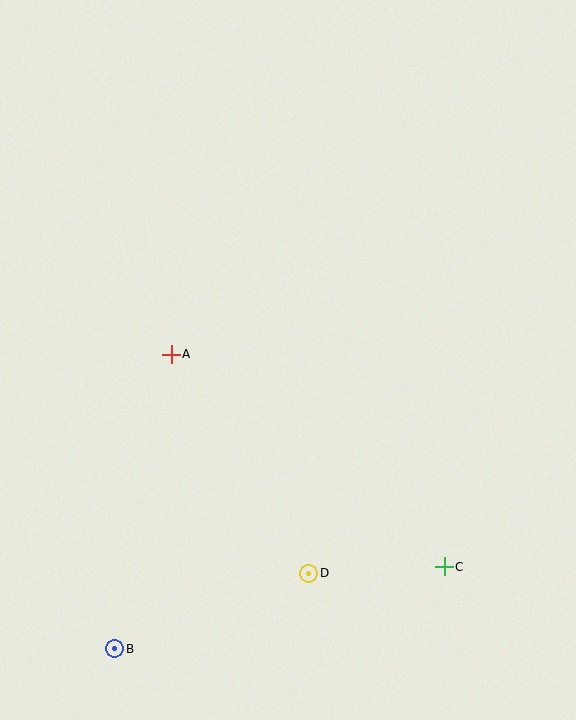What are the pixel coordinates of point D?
Point D is at (309, 573).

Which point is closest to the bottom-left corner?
Point B is closest to the bottom-left corner.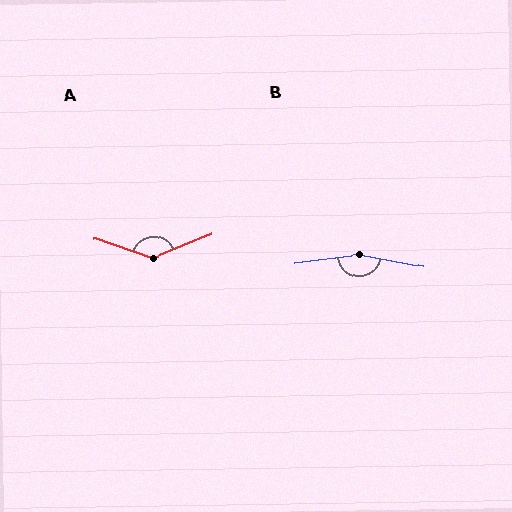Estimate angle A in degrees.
Approximately 140 degrees.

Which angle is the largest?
B, at approximately 162 degrees.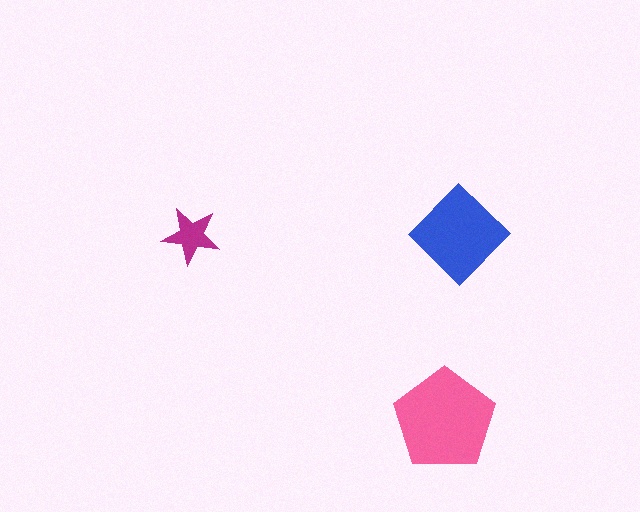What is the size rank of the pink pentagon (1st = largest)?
1st.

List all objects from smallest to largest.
The magenta star, the blue diamond, the pink pentagon.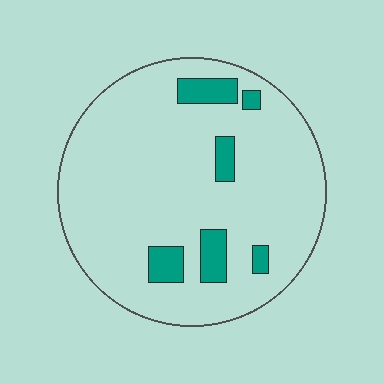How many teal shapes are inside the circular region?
6.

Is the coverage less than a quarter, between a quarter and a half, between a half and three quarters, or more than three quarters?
Less than a quarter.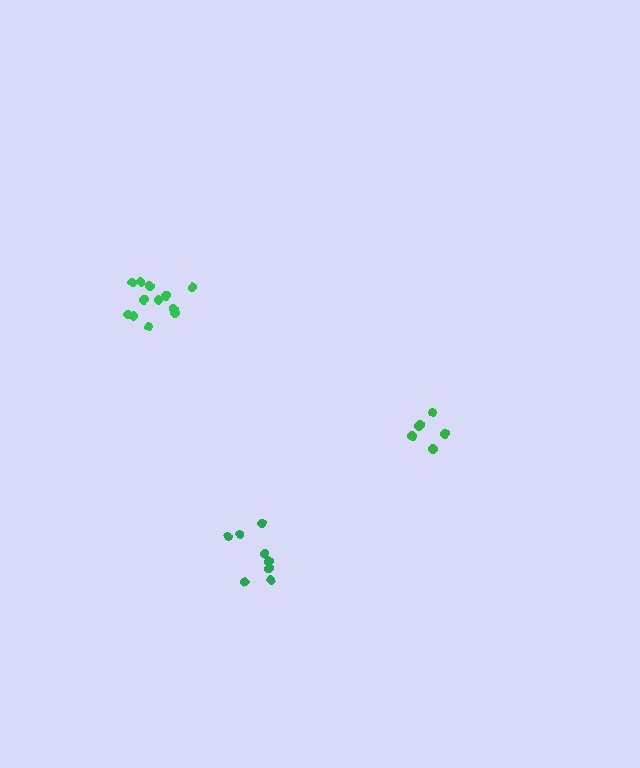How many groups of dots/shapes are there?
There are 3 groups.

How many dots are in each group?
Group 1: 6 dots, Group 2: 8 dots, Group 3: 12 dots (26 total).